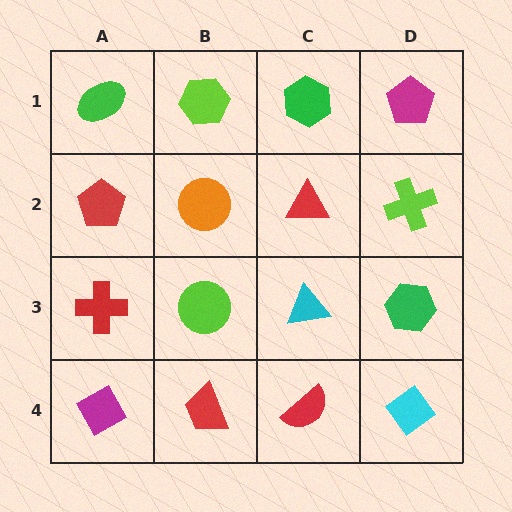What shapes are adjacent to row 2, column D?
A magenta pentagon (row 1, column D), a green hexagon (row 3, column D), a red triangle (row 2, column C).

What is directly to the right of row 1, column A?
A lime hexagon.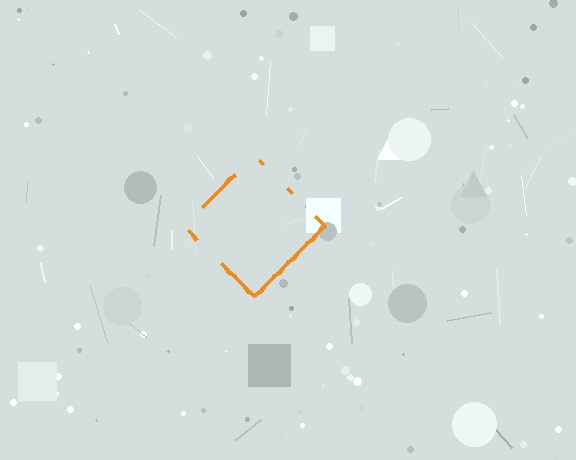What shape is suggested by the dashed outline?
The dashed outline suggests a diamond.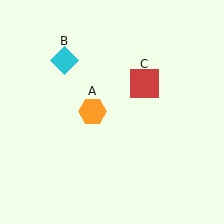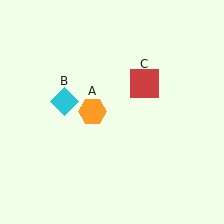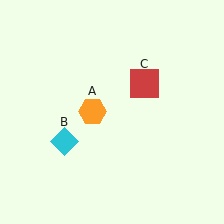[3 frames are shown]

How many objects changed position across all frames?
1 object changed position: cyan diamond (object B).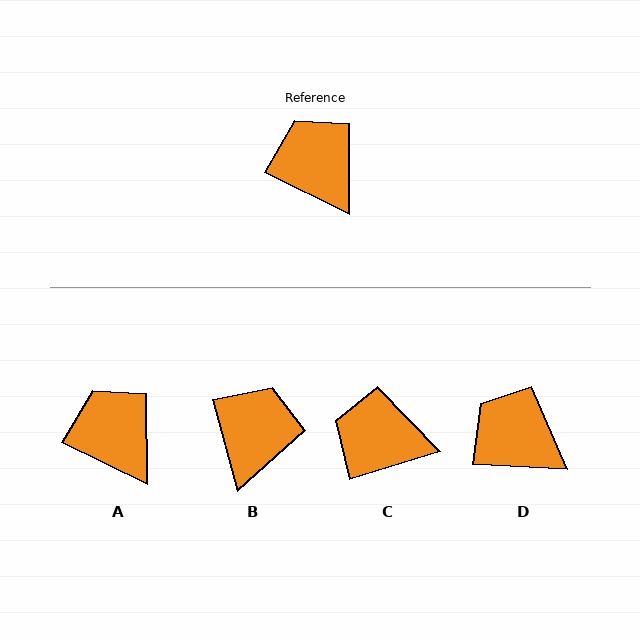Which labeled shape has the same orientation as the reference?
A.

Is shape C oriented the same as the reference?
No, it is off by about 43 degrees.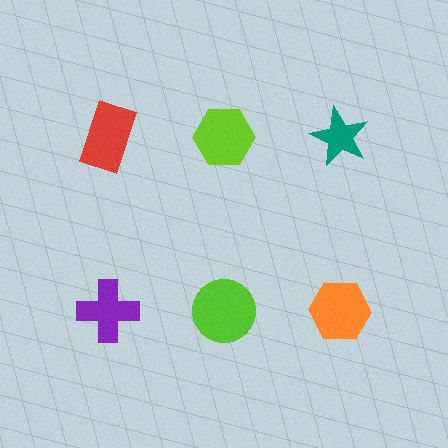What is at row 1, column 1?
A red rectangle.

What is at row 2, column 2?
A lime circle.